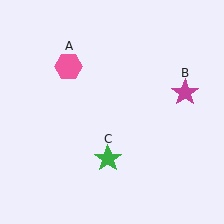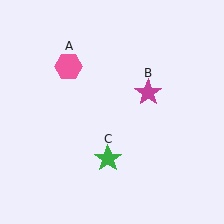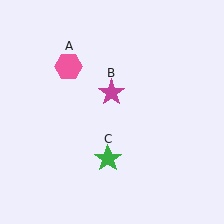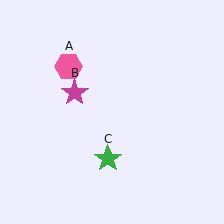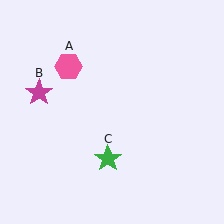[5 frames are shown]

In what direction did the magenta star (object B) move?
The magenta star (object B) moved left.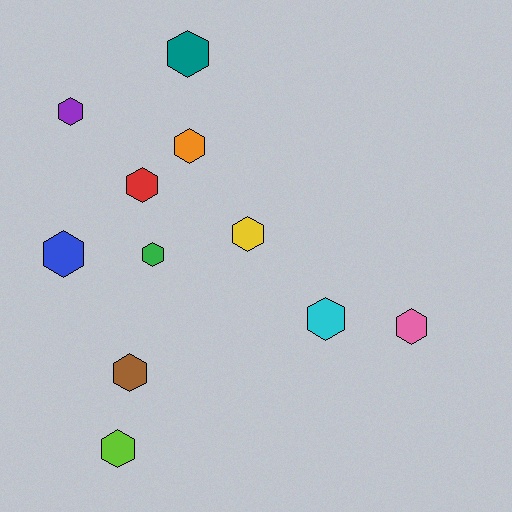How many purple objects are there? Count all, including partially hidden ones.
There is 1 purple object.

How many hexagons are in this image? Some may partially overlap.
There are 11 hexagons.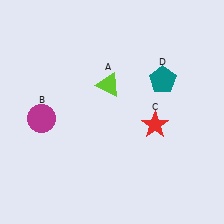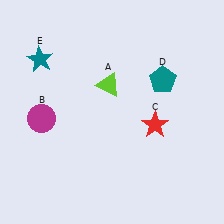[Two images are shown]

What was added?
A teal star (E) was added in Image 2.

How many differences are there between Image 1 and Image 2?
There is 1 difference between the two images.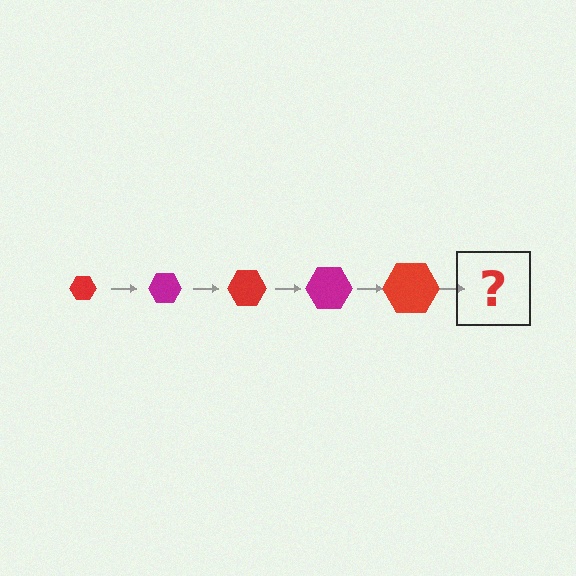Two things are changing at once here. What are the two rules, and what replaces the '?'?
The two rules are that the hexagon grows larger each step and the color cycles through red and magenta. The '?' should be a magenta hexagon, larger than the previous one.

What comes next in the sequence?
The next element should be a magenta hexagon, larger than the previous one.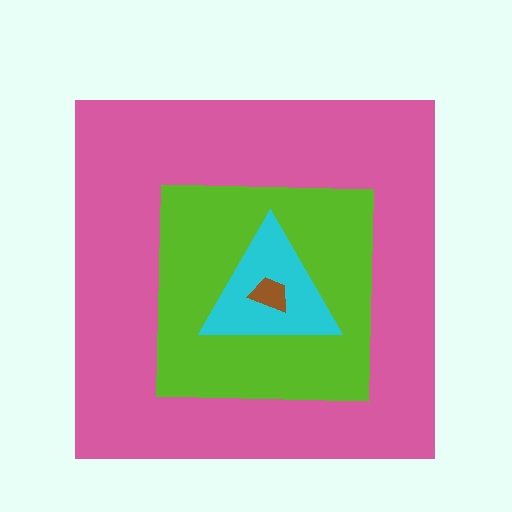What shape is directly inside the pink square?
The lime square.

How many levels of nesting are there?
4.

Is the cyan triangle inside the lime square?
Yes.